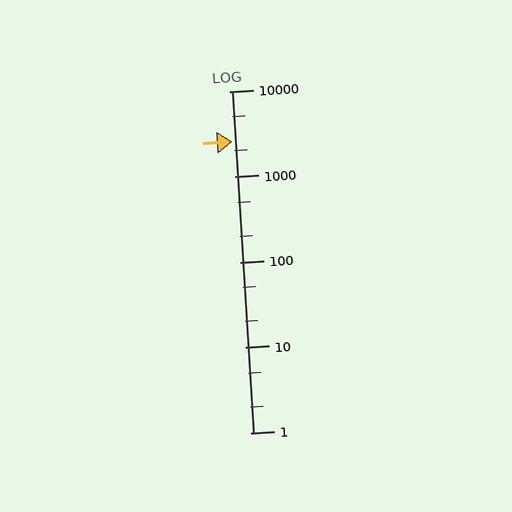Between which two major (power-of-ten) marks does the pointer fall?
The pointer is between 1000 and 10000.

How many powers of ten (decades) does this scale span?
The scale spans 4 decades, from 1 to 10000.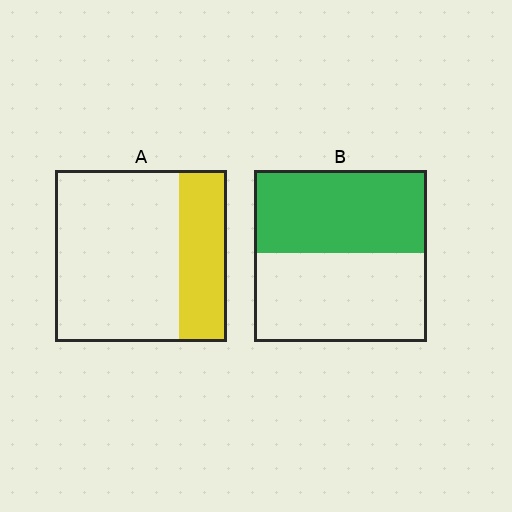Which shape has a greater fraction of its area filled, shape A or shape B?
Shape B.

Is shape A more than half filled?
No.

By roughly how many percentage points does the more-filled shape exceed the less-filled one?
By roughly 20 percentage points (B over A).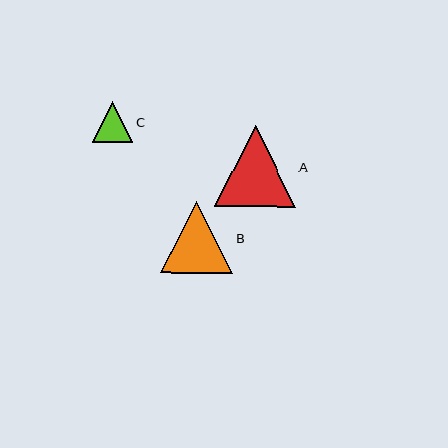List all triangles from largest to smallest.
From largest to smallest: A, B, C.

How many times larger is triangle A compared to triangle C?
Triangle A is approximately 2.0 times the size of triangle C.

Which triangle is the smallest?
Triangle C is the smallest with a size of approximately 40 pixels.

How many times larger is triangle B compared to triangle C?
Triangle B is approximately 1.8 times the size of triangle C.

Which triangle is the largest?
Triangle A is the largest with a size of approximately 81 pixels.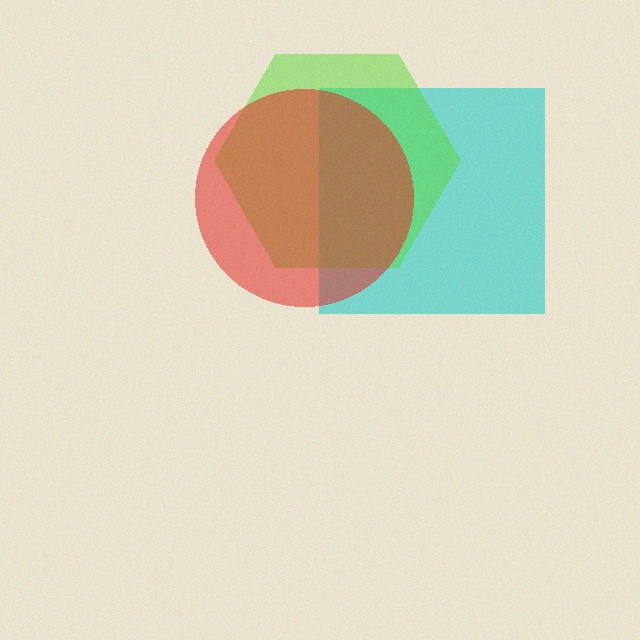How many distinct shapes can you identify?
There are 3 distinct shapes: a cyan square, a lime hexagon, a red circle.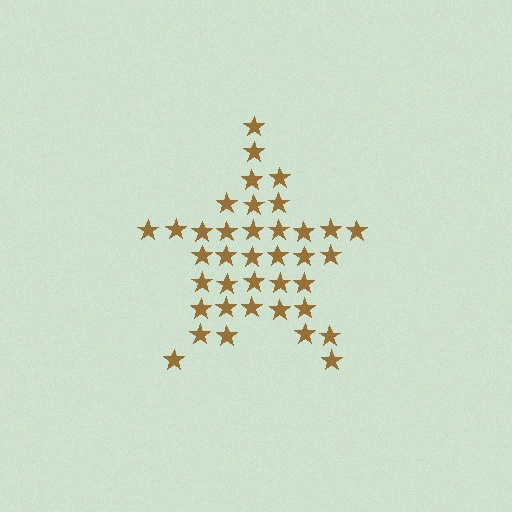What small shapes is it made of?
It is made of small stars.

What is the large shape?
The large shape is a star.